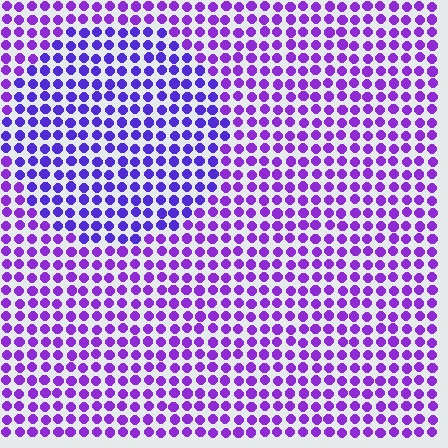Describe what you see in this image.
The image is filled with small purple elements in a uniform arrangement. A circle-shaped region is visible where the elements are tinted to a slightly different hue, forming a subtle color boundary.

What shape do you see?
I see a circle.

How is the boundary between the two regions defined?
The boundary is defined purely by a slight shift in hue (about 22 degrees). Spacing, size, and orientation are identical on both sides.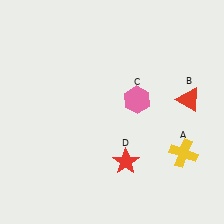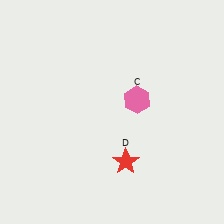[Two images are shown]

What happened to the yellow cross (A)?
The yellow cross (A) was removed in Image 2. It was in the bottom-right area of Image 1.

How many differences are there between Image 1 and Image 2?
There are 2 differences between the two images.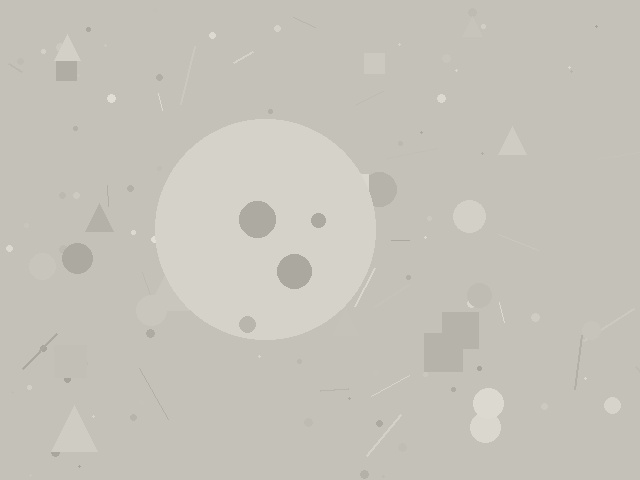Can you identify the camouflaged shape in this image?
The camouflaged shape is a circle.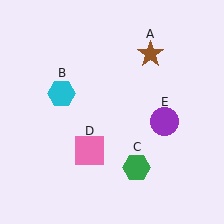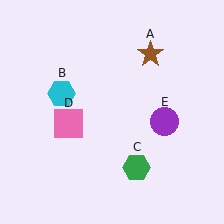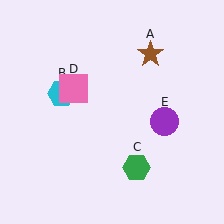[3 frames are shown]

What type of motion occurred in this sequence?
The pink square (object D) rotated clockwise around the center of the scene.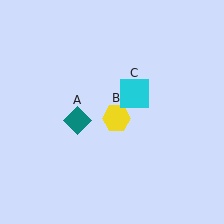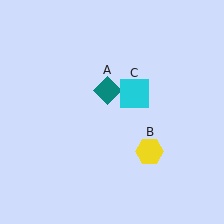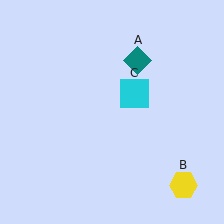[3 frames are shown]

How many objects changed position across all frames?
2 objects changed position: teal diamond (object A), yellow hexagon (object B).